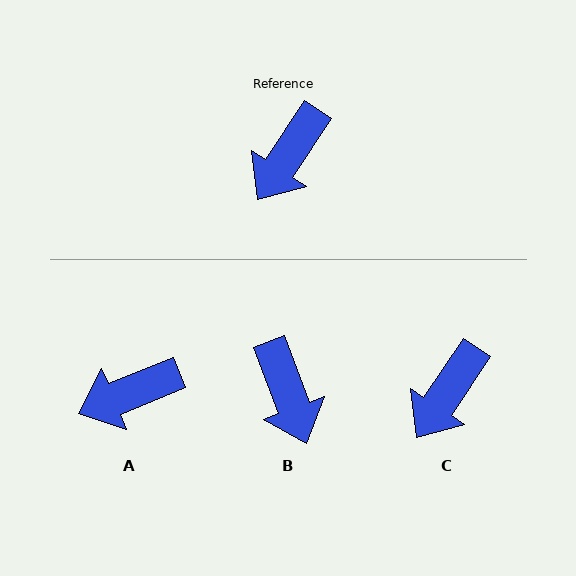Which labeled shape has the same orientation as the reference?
C.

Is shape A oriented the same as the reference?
No, it is off by about 34 degrees.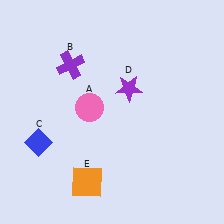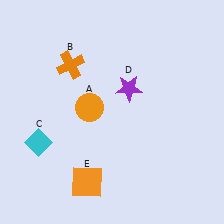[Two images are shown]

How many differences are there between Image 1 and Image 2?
There are 3 differences between the two images.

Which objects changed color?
A changed from pink to orange. B changed from purple to orange. C changed from blue to cyan.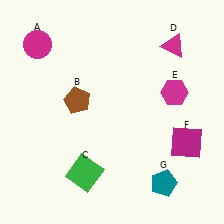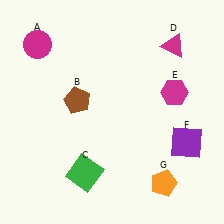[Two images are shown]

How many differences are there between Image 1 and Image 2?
There are 2 differences between the two images.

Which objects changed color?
F changed from magenta to purple. G changed from teal to orange.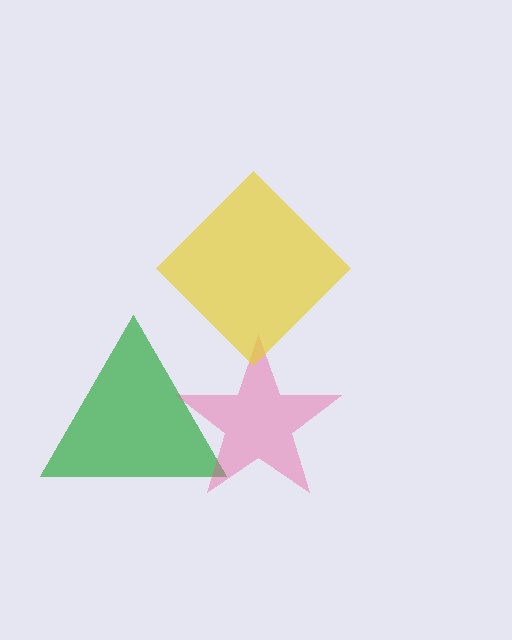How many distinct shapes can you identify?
There are 3 distinct shapes: a green triangle, a pink star, a yellow diamond.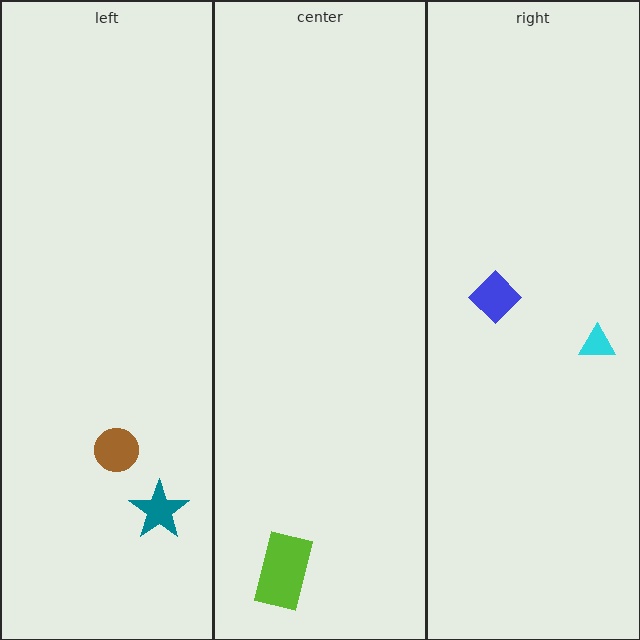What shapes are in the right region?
The cyan triangle, the blue diamond.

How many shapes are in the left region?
2.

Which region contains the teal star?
The left region.